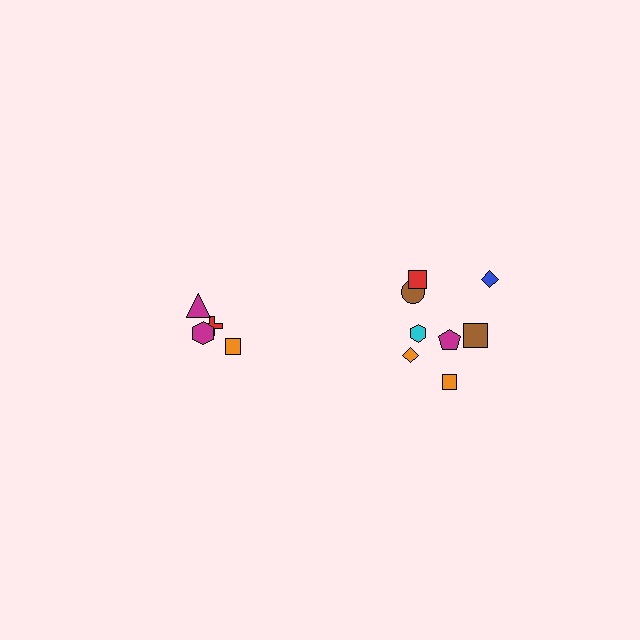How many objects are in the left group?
There are 4 objects.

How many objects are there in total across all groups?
There are 12 objects.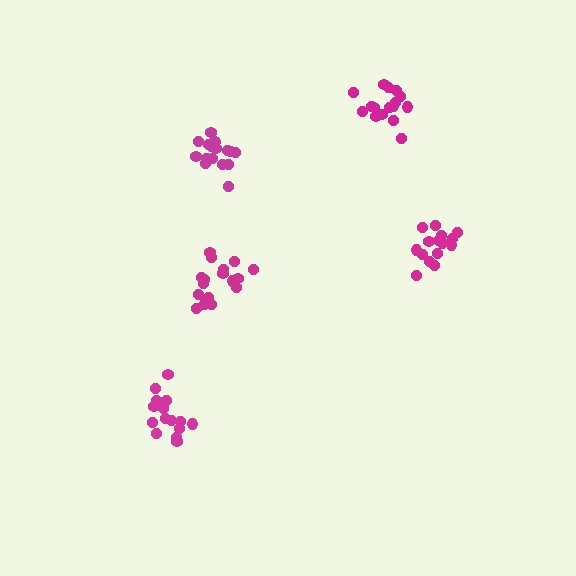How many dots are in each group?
Group 1: 16 dots, Group 2: 16 dots, Group 3: 17 dots, Group 4: 16 dots, Group 5: 16 dots (81 total).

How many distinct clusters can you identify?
There are 5 distinct clusters.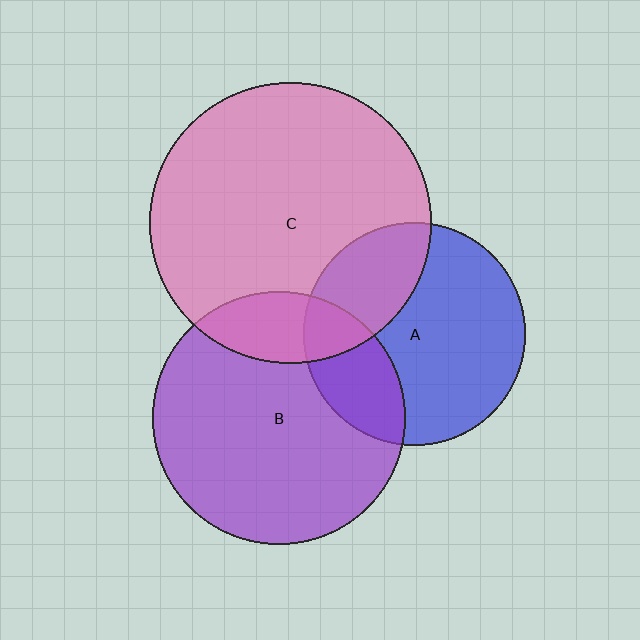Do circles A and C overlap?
Yes.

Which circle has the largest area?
Circle C (pink).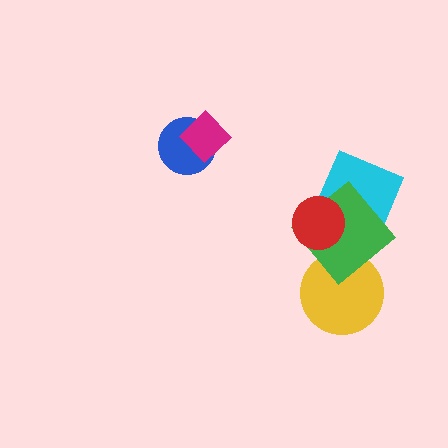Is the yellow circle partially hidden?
Yes, it is partially covered by another shape.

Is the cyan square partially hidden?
Yes, it is partially covered by another shape.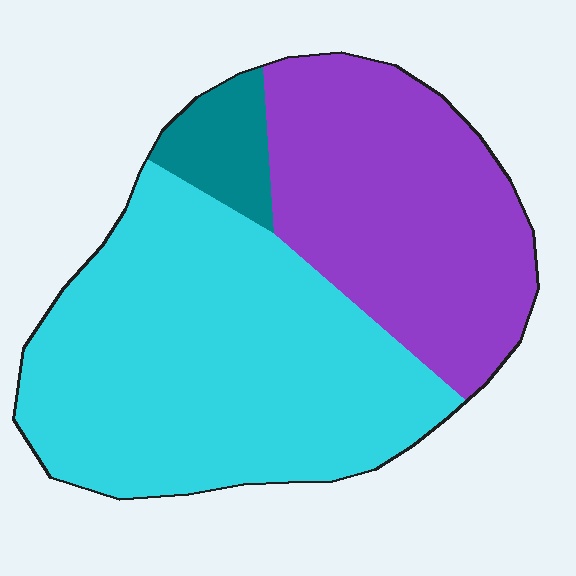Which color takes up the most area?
Cyan, at roughly 55%.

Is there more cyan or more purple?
Cyan.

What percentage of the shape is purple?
Purple covers around 35% of the shape.